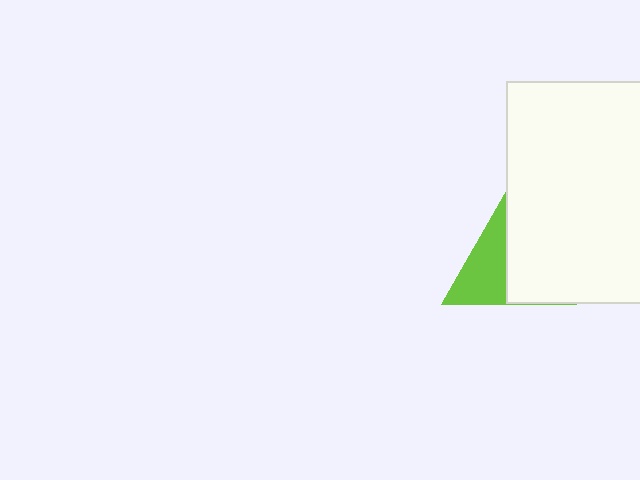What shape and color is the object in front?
The object in front is a white rectangle.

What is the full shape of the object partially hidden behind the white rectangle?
The partially hidden object is a lime triangle.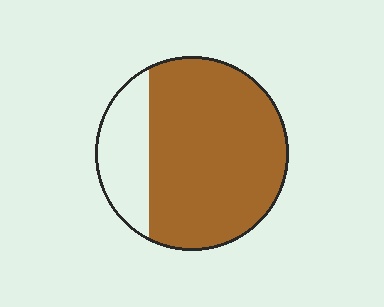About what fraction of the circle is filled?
About three quarters (3/4).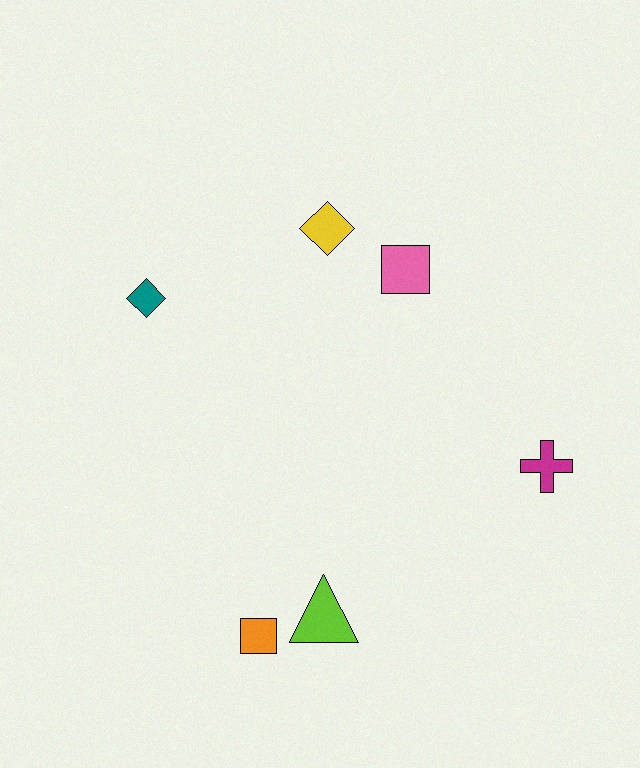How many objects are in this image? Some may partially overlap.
There are 6 objects.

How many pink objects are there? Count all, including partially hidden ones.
There is 1 pink object.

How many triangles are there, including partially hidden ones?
There is 1 triangle.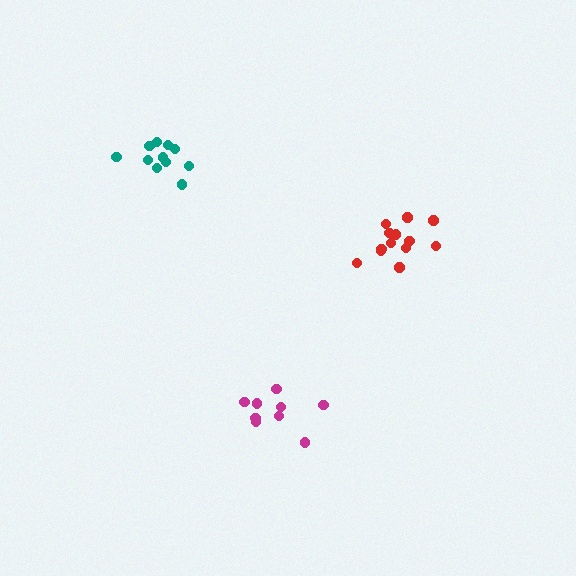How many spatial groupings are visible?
There are 3 spatial groupings.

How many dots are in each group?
Group 1: 9 dots, Group 2: 11 dots, Group 3: 13 dots (33 total).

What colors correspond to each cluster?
The clusters are colored: magenta, teal, red.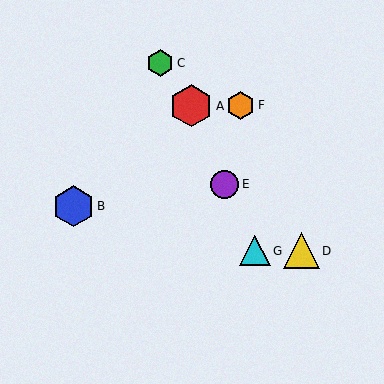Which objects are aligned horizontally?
Objects D, G are aligned horizontally.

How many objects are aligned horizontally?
2 objects (D, G) are aligned horizontally.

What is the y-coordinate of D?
Object D is at y≈251.